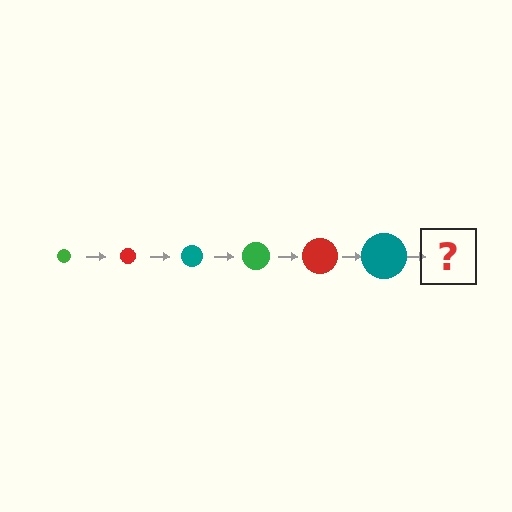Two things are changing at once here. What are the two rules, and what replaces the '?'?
The two rules are that the circle grows larger each step and the color cycles through green, red, and teal. The '?' should be a green circle, larger than the previous one.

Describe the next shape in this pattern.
It should be a green circle, larger than the previous one.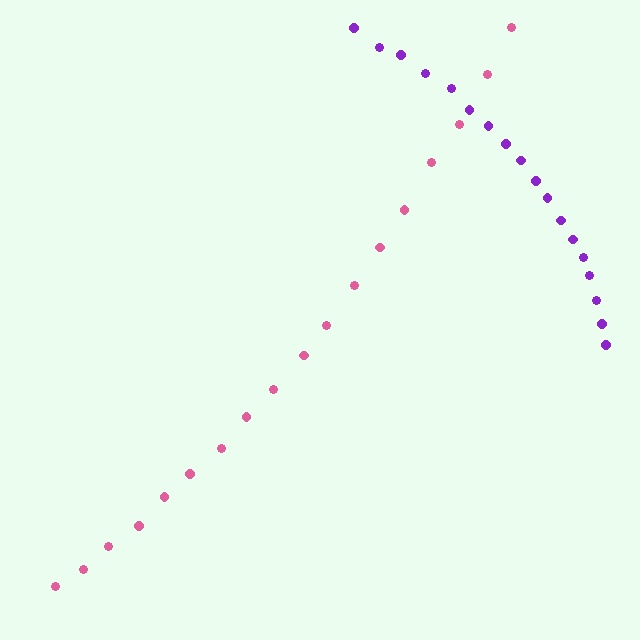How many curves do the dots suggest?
There are 2 distinct paths.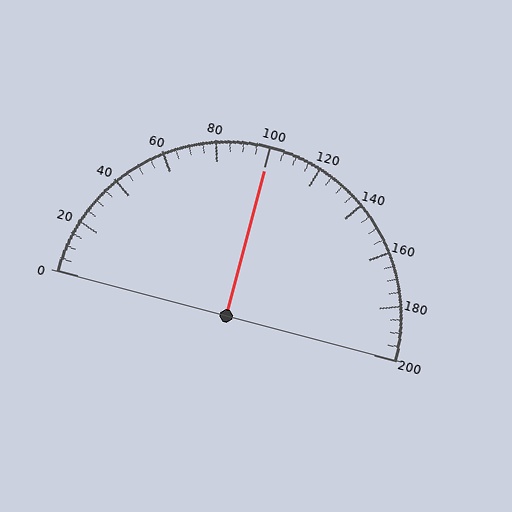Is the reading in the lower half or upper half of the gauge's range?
The reading is in the upper half of the range (0 to 200).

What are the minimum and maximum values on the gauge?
The gauge ranges from 0 to 200.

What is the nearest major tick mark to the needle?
The nearest major tick mark is 100.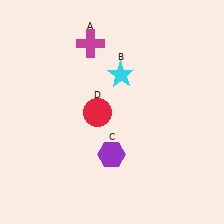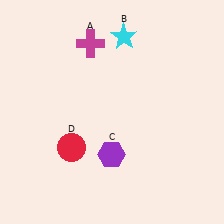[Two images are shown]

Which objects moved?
The objects that moved are: the cyan star (B), the red circle (D).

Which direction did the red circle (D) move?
The red circle (D) moved down.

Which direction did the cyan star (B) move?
The cyan star (B) moved up.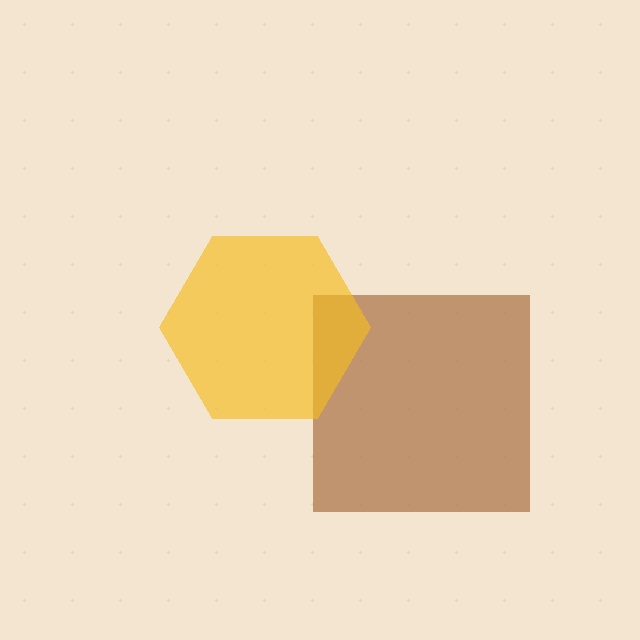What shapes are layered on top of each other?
The layered shapes are: a brown square, a yellow hexagon.